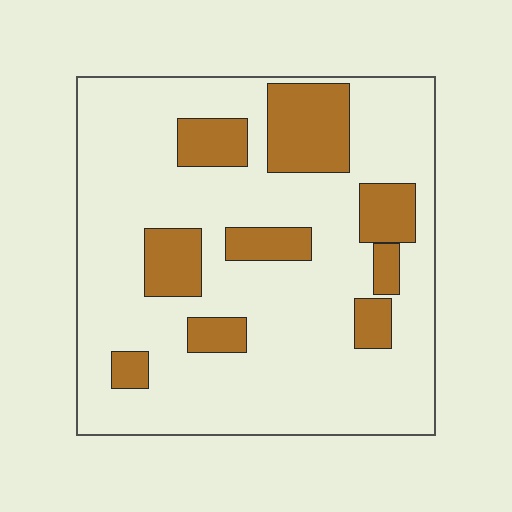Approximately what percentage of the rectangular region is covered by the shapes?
Approximately 20%.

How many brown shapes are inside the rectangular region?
9.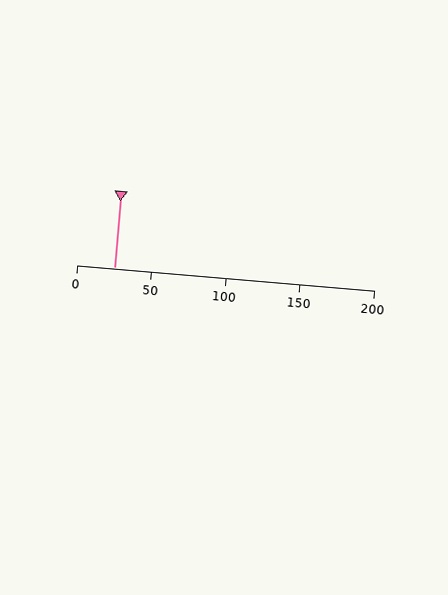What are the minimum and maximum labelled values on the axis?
The axis runs from 0 to 200.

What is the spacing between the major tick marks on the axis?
The major ticks are spaced 50 apart.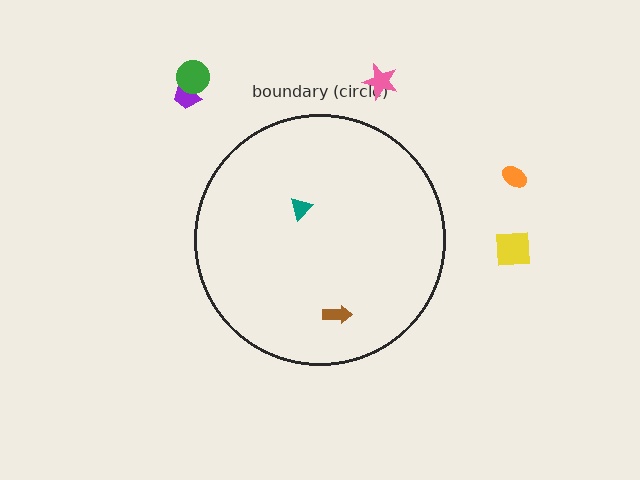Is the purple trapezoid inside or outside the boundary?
Outside.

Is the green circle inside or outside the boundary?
Outside.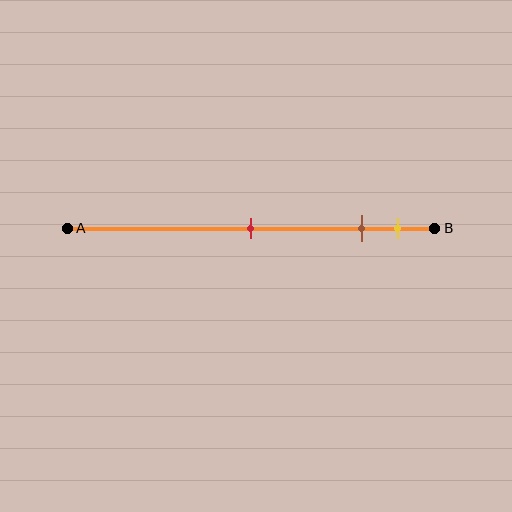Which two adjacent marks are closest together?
The brown and yellow marks are the closest adjacent pair.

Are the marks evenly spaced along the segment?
No, the marks are not evenly spaced.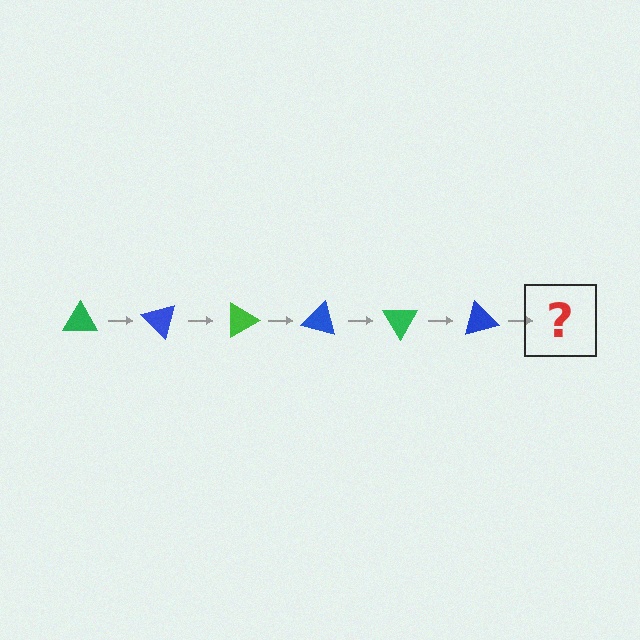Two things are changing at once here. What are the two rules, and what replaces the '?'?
The two rules are that it rotates 45 degrees each step and the color cycles through green and blue. The '?' should be a green triangle, rotated 270 degrees from the start.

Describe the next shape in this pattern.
It should be a green triangle, rotated 270 degrees from the start.